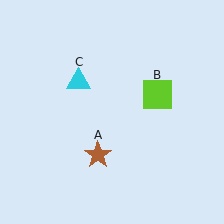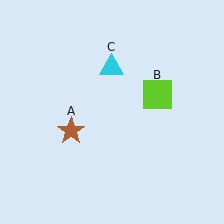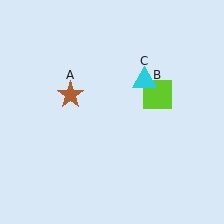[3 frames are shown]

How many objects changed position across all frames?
2 objects changed position: brown star (object A), cyan triangle (object C).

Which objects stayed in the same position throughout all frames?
Lime square (object B) remained stationary.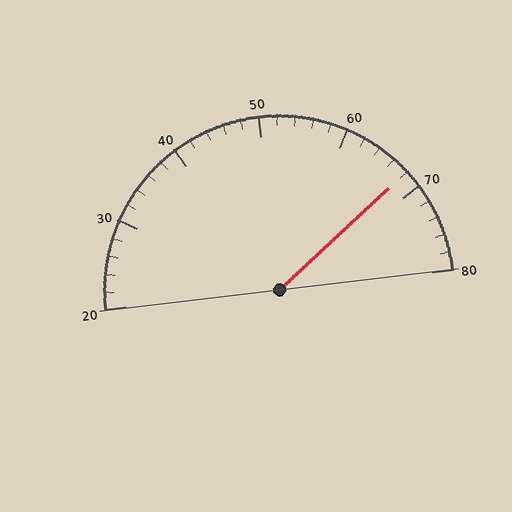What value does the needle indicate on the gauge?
The needle indicates approximately 68.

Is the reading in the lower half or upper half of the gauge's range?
The reading is in the upper half of the range (20 to 80).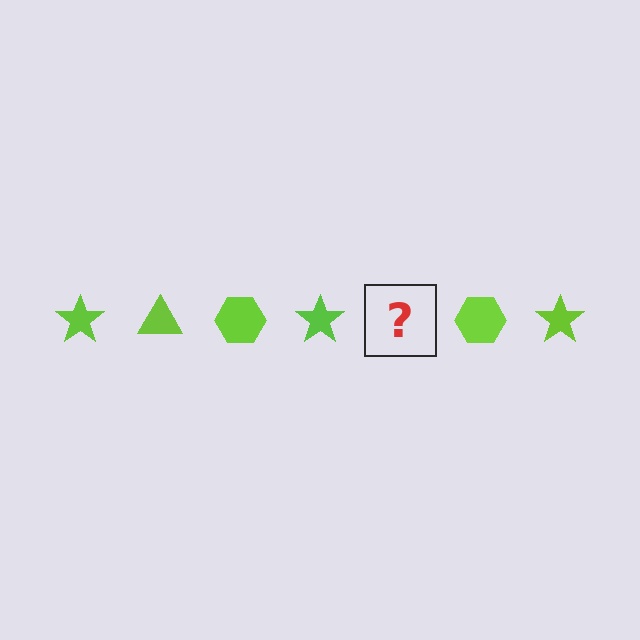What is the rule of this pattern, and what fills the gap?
The rule is that the pattern cycles through star, triangle, hexagon shapes in lime. The gap should be filled with a lime triangle.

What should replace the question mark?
The question mark should be replaced with a lime triangle.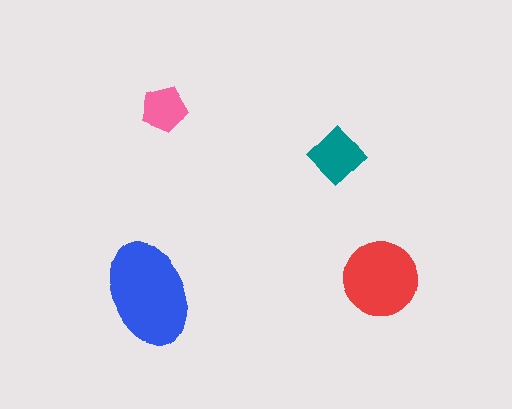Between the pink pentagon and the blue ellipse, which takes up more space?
The blue ellipse.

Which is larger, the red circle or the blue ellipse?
The blue ellipse.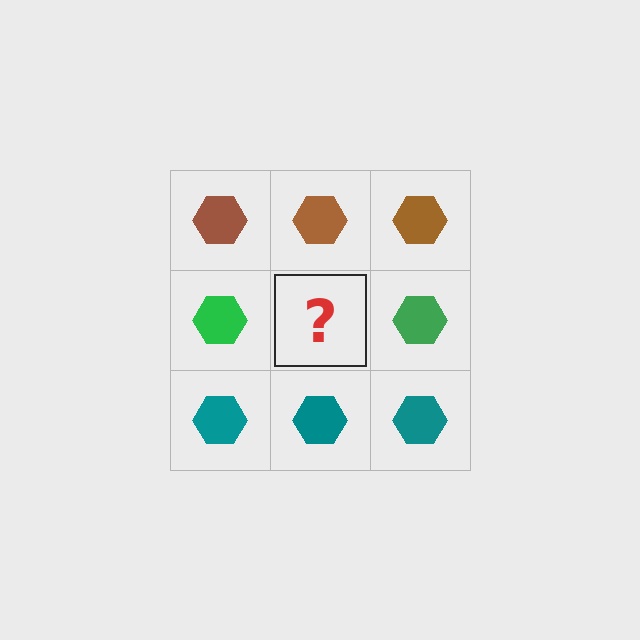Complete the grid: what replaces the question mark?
The question mark should be replaced with a green hexagon.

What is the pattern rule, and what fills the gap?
The rule is that each row has a consistent color. The gap should be filled with a green hexagon.